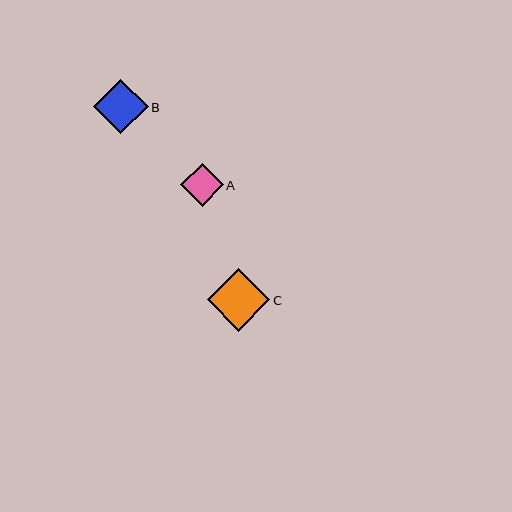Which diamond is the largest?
Diamond C is the largest with a size of approximately 62 pixels.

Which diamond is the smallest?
Diamond A is the smallest with a size of approximately 42 pixels.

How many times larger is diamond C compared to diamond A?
Diamond C is approximately 1.5 times the size of diamond A.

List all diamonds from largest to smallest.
From largest to smallest: C, B, A.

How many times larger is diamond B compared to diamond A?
Diamond B is approximately 1.3 times the size of diamond A.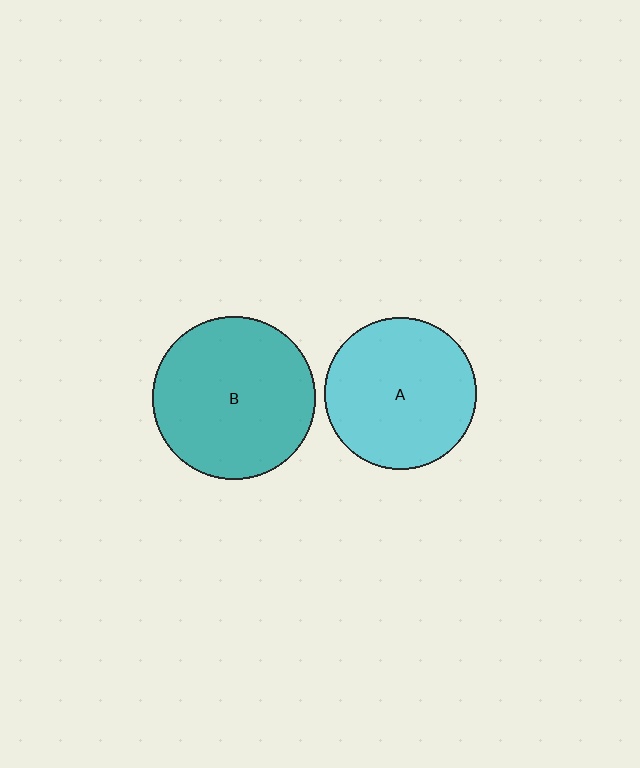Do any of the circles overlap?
No, none of the circles overlap.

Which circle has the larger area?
Circle B (teal).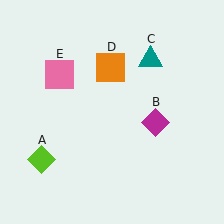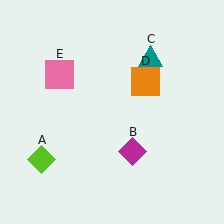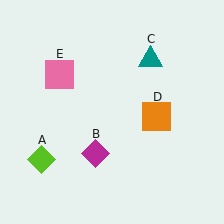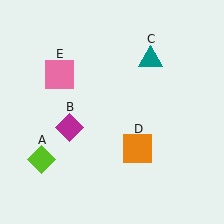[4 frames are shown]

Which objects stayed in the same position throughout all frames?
Lime diamond (object A) and teal triangle (object C) and pink square (object E) remained stationary.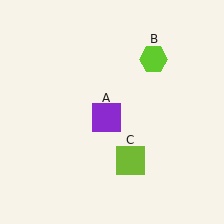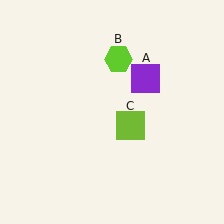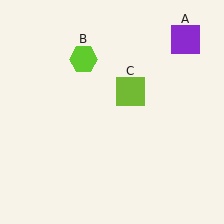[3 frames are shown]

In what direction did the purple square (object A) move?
The purple square (object A) moved up and to the right.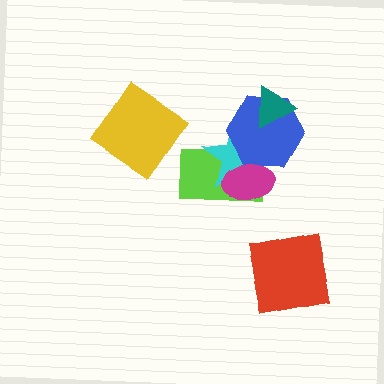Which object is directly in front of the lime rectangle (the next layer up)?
The cyan star is directly in front of the lime rectangle.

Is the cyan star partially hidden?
Yes, it is partially covered by another shape.